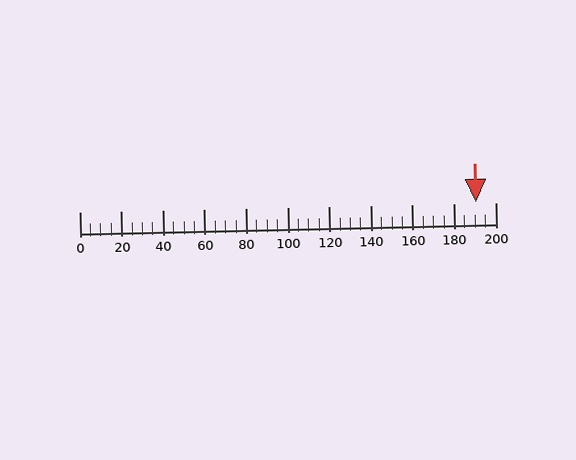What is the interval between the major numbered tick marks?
The major tick marks are spaced 20 units apart.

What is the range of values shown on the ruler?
The ruler shows values from 0 to 200.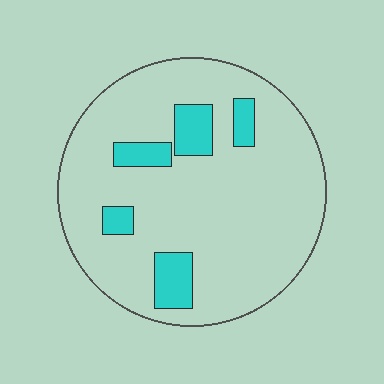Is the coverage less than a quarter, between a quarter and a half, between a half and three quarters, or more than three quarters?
Less than a quarter.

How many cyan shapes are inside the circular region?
5.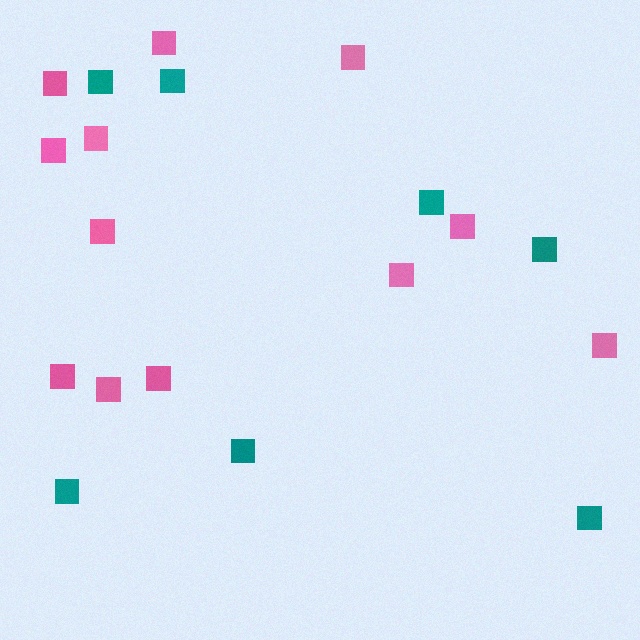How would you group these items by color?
There are 2 groups: one group of pink squares (12) and one group of teal squares (7).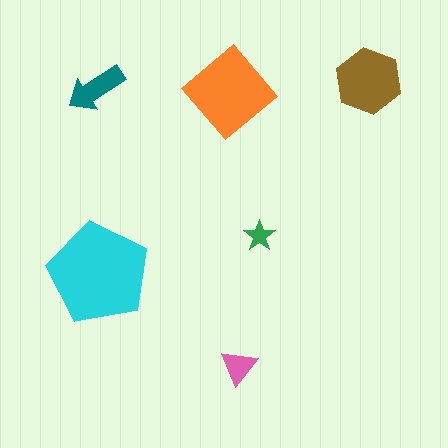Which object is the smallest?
The green star.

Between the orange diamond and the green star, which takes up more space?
The orange diamond.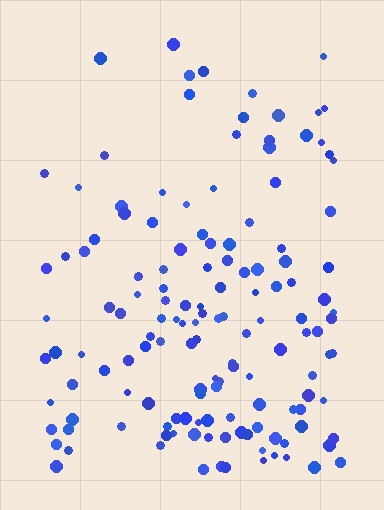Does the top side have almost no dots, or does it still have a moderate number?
Still a moderate number, just noticeably fewer than the bottom.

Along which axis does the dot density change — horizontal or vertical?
Vertical.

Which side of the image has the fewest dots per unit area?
The top.